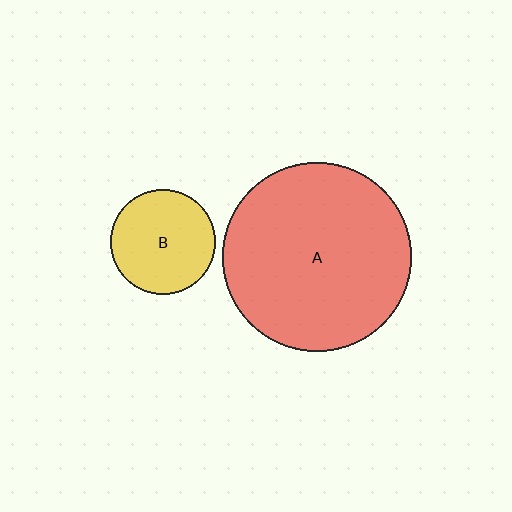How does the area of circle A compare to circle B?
Approximately 3.3 times.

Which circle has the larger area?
Circle A (red).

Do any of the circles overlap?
No, none of the circles overlap.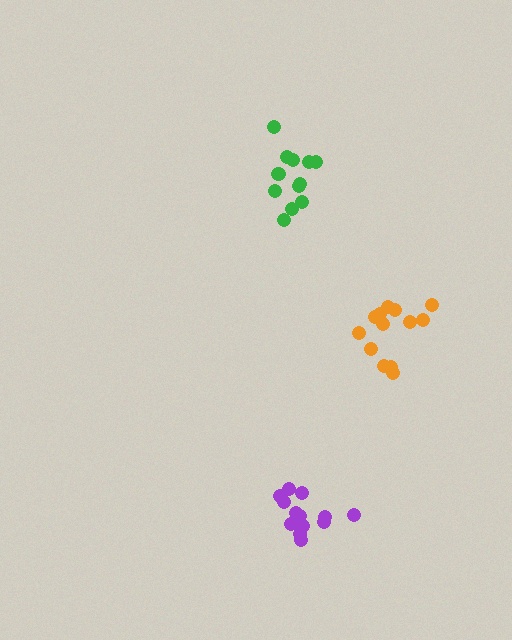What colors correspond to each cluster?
The clusters are colored: purple, green, orange.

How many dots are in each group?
Group 1: 13 dots, Group 2: 12 dots, Group 3: 13 dots (38 total).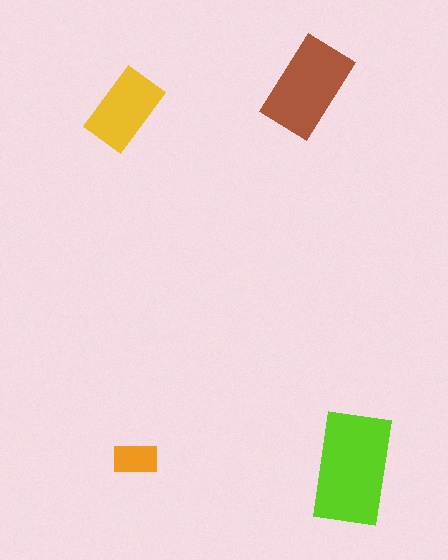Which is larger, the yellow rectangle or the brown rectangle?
The brown one.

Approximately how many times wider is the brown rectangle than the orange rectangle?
About 2 times wider.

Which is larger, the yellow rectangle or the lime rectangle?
The lime one.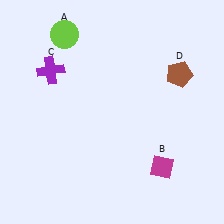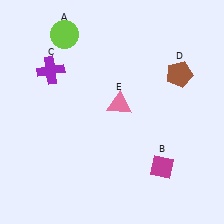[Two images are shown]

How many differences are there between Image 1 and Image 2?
There is 1 difference between the two images.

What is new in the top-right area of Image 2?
A pink triangle (E) was added in the top-right area of Image 2.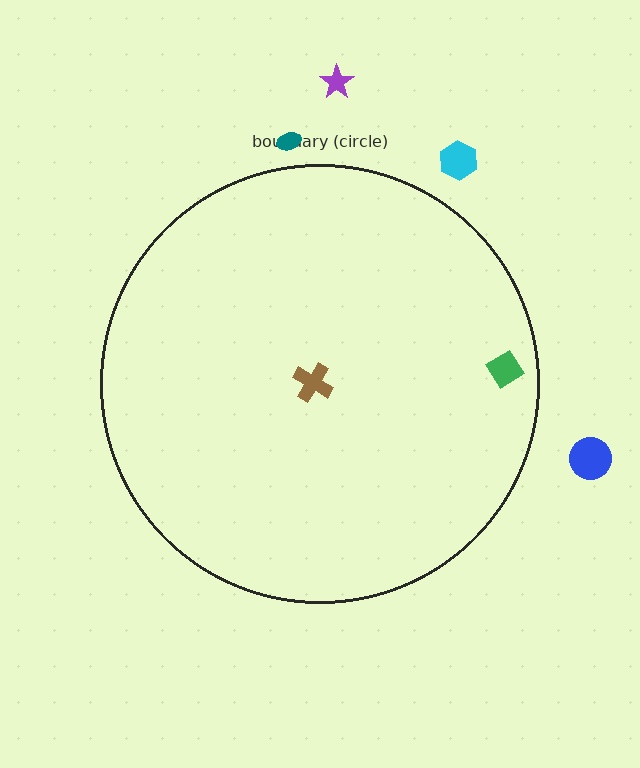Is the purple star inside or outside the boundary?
Outside.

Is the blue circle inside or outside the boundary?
Outside.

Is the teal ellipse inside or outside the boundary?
Outside.